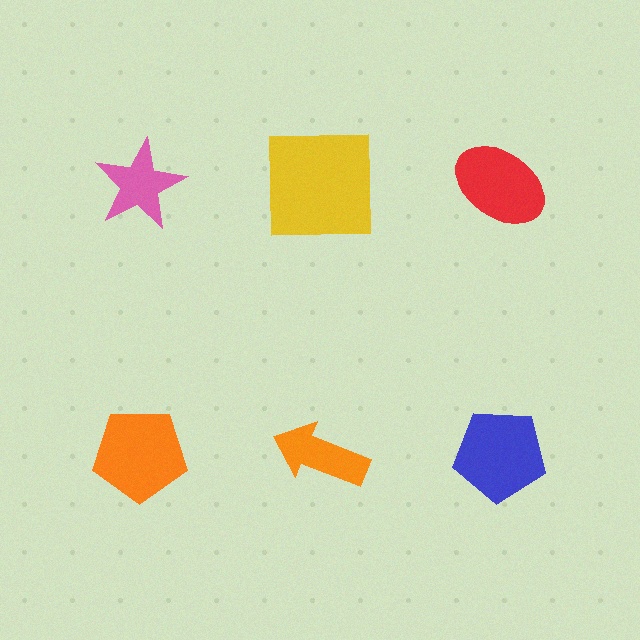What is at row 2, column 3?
A blue pentagon.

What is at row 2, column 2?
An orange arrow.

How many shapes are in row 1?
3 shapes.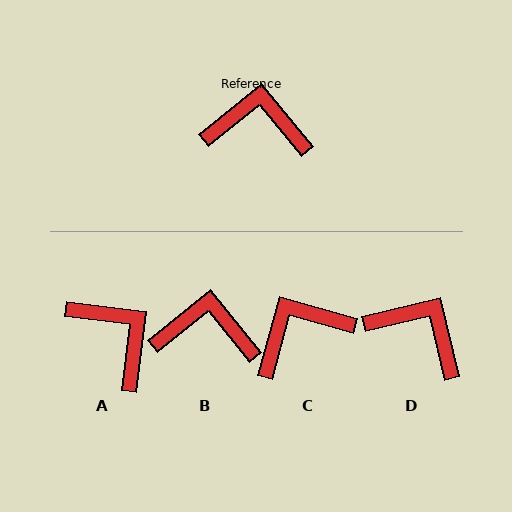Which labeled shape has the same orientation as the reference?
B.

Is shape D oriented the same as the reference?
No, it is off by about 26 degrees.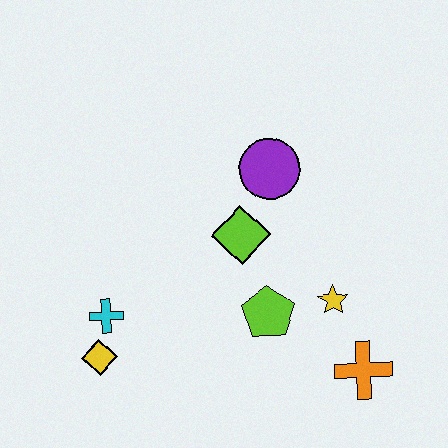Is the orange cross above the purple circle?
No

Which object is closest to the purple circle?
The lime diamond is closest to the purple circle.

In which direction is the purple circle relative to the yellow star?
The purple circle is above the yellow star.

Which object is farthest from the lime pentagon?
The yellow diamond is farthest from the lime pentagon.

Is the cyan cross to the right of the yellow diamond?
Yes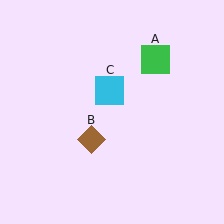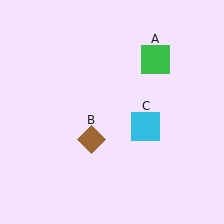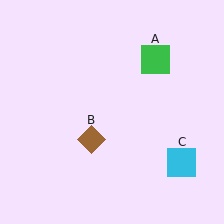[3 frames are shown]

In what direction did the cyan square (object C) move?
The cyan square (object C) moved down and to the right.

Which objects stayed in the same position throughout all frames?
Green square (object A) and brown diamond (object B) remained stationary.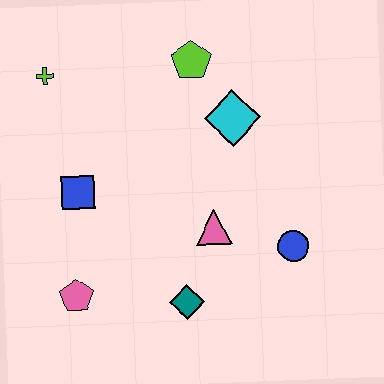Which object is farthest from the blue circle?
The lime cross is farthest from the blue circle.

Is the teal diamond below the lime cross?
Yes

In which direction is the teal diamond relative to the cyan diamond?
The teal diamond is below the cyan diamond.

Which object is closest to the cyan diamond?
The lime pentagon is closest to the cyan diamond.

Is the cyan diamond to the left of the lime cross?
No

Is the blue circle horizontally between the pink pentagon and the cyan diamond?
No